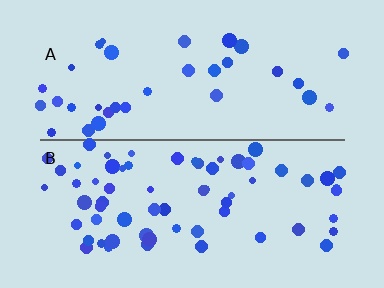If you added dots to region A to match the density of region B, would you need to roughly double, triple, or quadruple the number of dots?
Approximately double.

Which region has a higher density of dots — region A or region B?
B (the bottom).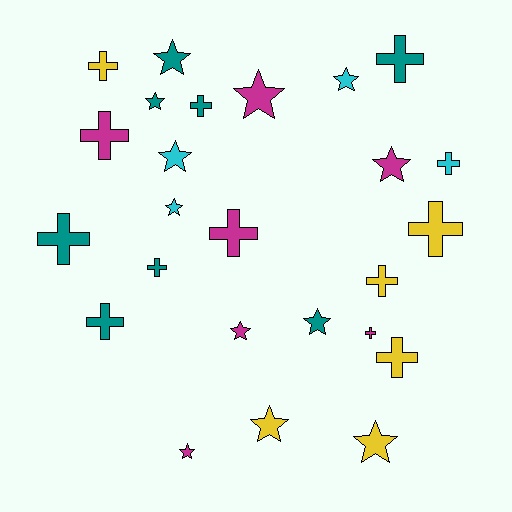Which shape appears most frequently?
Cross, with 13 objects.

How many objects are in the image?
There are 25 objects.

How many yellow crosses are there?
There are 4 yellow crosses.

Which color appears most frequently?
Teal, with 8 objects.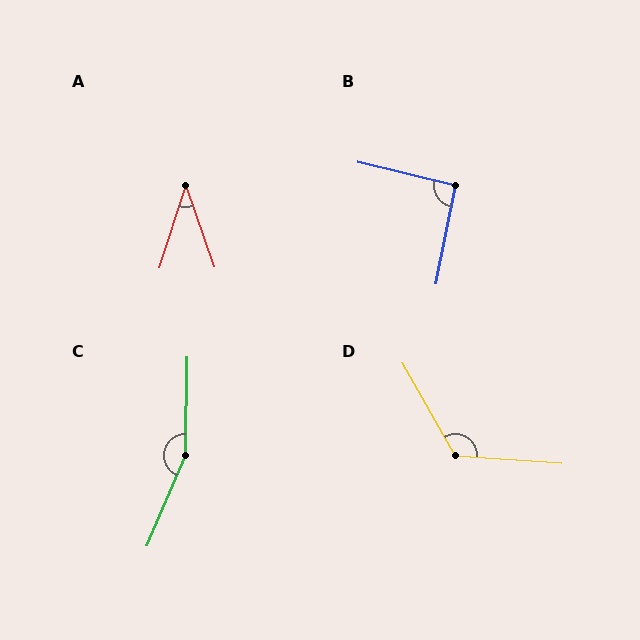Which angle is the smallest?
A, at approximately 37 degrees.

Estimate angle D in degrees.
Approximately 124 degrees.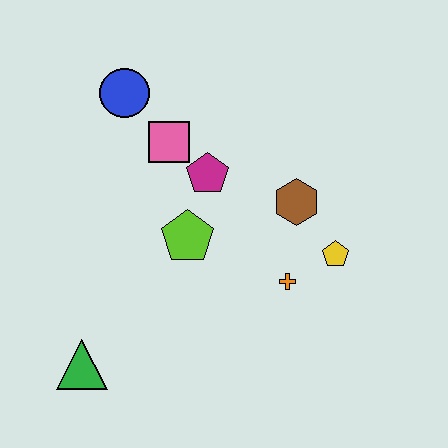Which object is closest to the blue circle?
The pink square is closest to the blue circle.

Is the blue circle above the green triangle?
Yes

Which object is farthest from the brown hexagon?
The green triangle is farthest from the brown hexagon.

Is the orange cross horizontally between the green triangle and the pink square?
No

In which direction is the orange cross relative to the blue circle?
The orange cross is below the blue circle.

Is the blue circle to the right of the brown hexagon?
No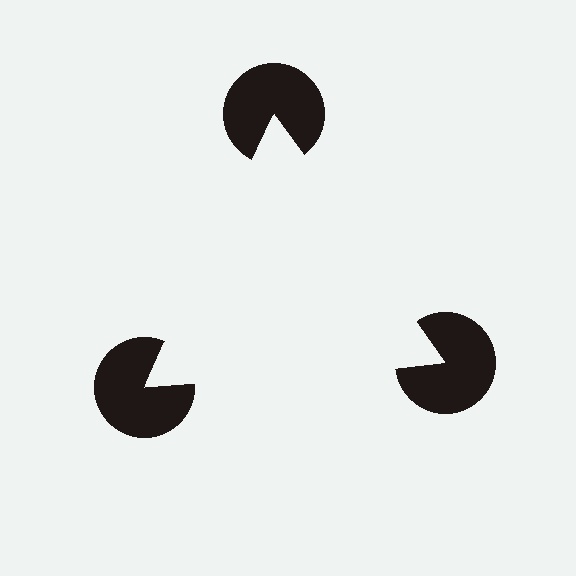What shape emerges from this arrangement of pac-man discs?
An illusory triangle — its edges are inferred from the aligned wedge cuts in the pac-man discs, not physically drawn.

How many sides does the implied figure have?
3 sides.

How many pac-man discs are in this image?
There are 3 — one at each vertex of the illusory triangle.